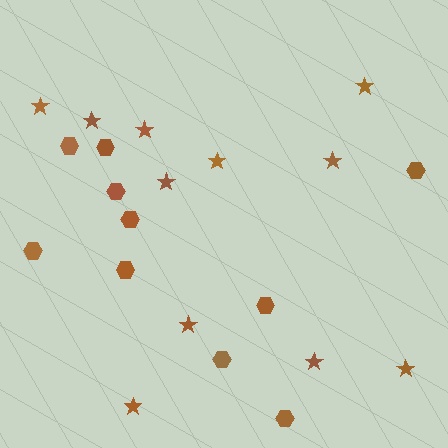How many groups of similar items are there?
There are 2 groups: one group of stars (11) and one group of hexagons (10).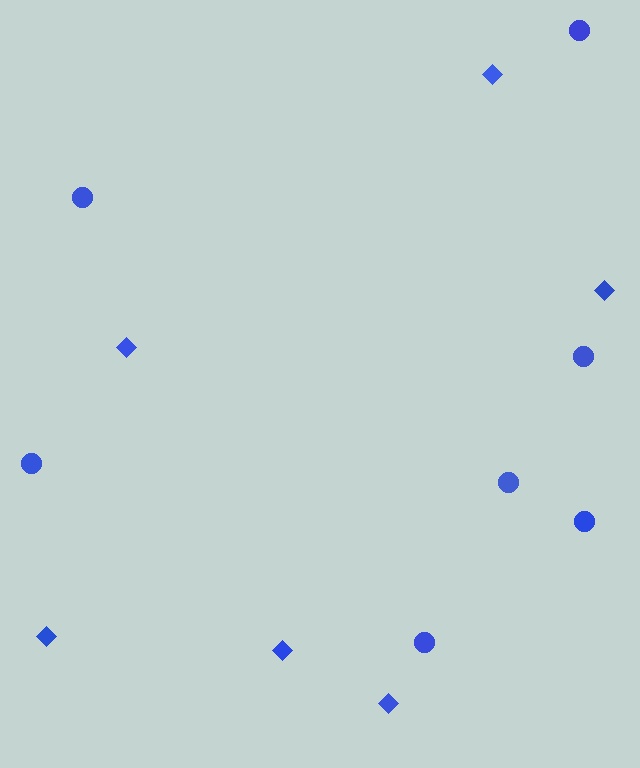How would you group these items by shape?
There are 2 groups: one group of circles (7) and one group of diamonds (6).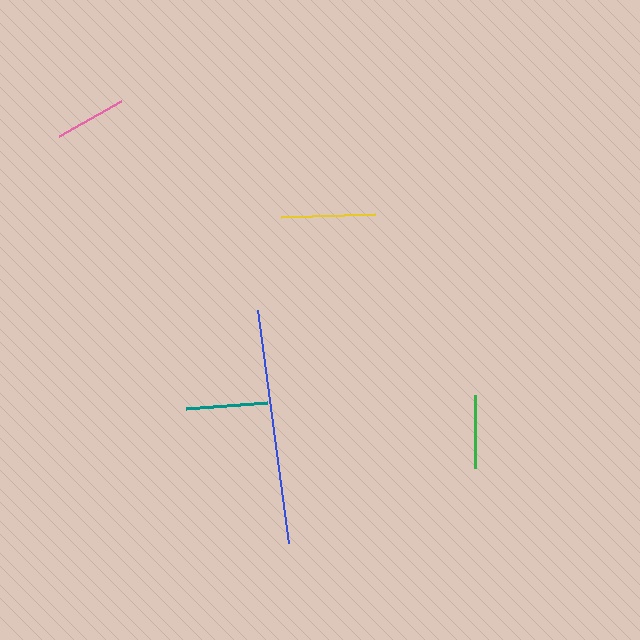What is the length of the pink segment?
The pink segment is approximately 71 pixels long.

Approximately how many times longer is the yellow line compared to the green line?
The yellow line is approximately 1.3 times the length of the green line.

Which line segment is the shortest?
The pink line is the shortest at approximately 71 pixels.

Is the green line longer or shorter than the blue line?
The blue line is longer than the green line.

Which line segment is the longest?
The blue line is the longest at approximately 235 pixels.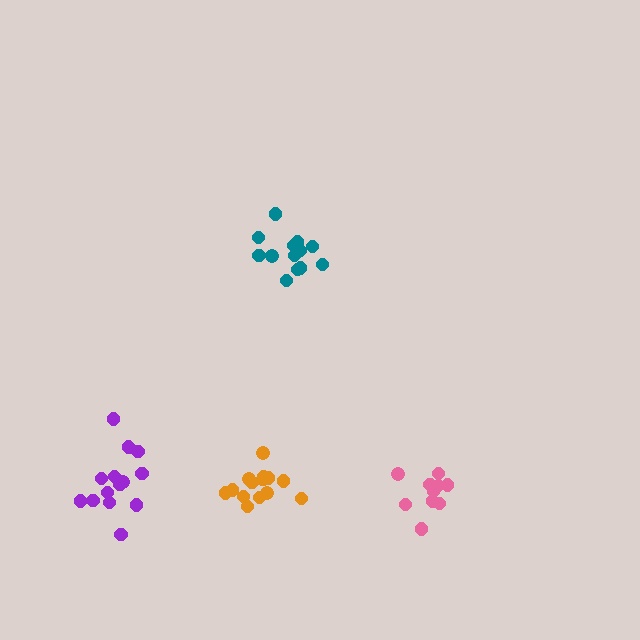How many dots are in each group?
Group 1: 14 dots, Group 2: 14 dots, Group 3: 14 dots, Group 4: 10 dots (52 total).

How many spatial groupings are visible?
There are 4 spatial groupings.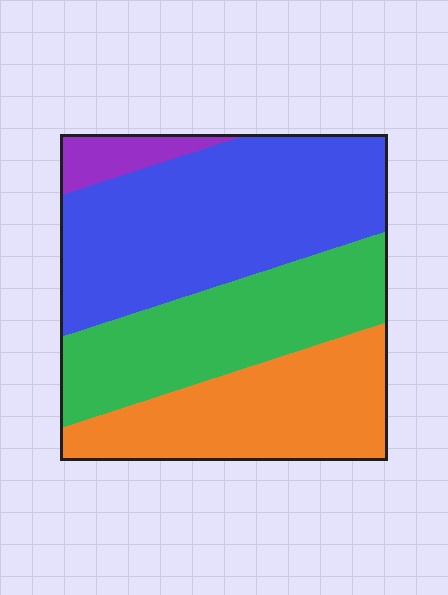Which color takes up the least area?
Purple, at roughly 5%.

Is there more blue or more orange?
Blue.